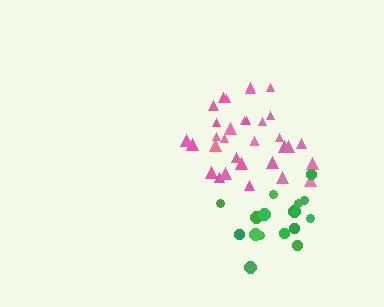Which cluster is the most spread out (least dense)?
Green.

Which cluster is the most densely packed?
Pink.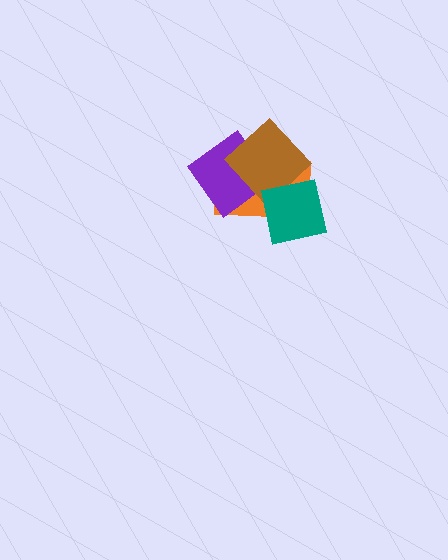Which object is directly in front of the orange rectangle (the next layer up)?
The purple diamond is directly in front of the orange rectangle.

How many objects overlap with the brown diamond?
3 objects overlap with the brown diamond.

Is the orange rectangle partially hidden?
Yes, it is partially covered by another shape.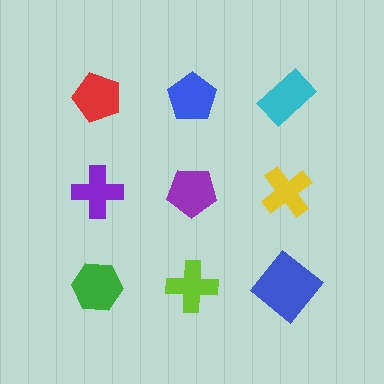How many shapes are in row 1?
3 shapes.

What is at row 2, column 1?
A purple cross.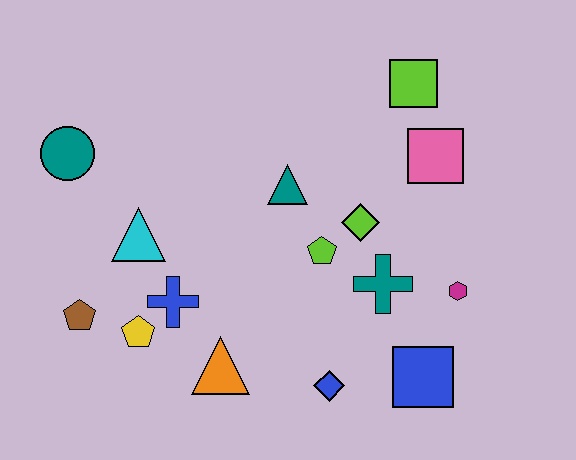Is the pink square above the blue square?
Yes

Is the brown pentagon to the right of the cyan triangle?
No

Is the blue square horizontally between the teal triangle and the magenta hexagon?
Yes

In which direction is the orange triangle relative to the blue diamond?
The orange triangle is to the left of the blue diamond.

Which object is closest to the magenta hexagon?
The teal cross is closest to the magenta hexagon.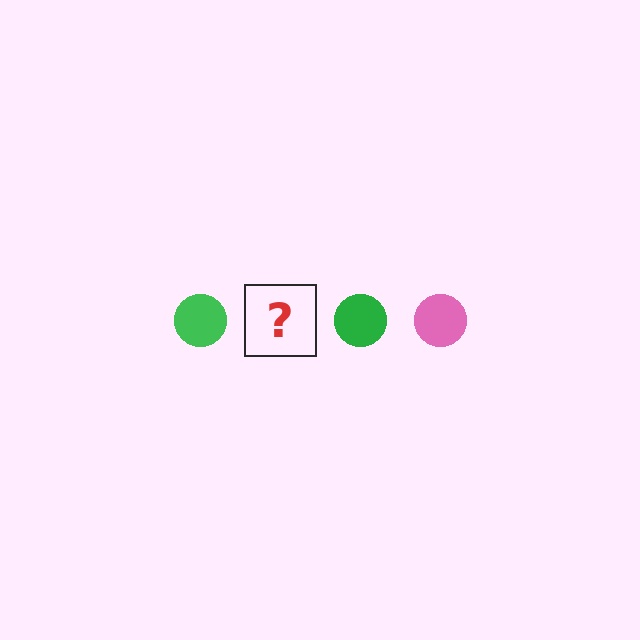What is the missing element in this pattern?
The missing element is a pink circle.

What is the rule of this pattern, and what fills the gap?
The rule is that the pattern cycles through green, pink circles. The gap should be filled with a pink circle.